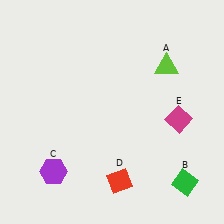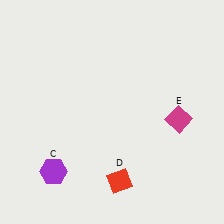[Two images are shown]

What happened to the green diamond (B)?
The green diamond (B) was removed in Image 2. It was in the bottom-right area of Image 1.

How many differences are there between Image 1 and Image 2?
There are 2 differences between the two images.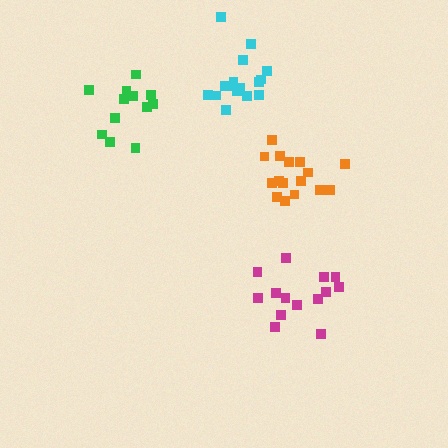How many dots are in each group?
Group 1: 17 dots, Group 2: 16 dots, Group 3: 12 dots, Group 4: 14 dots (59 total).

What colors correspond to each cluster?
The clusters are colored: cyan, orange, green, magenta.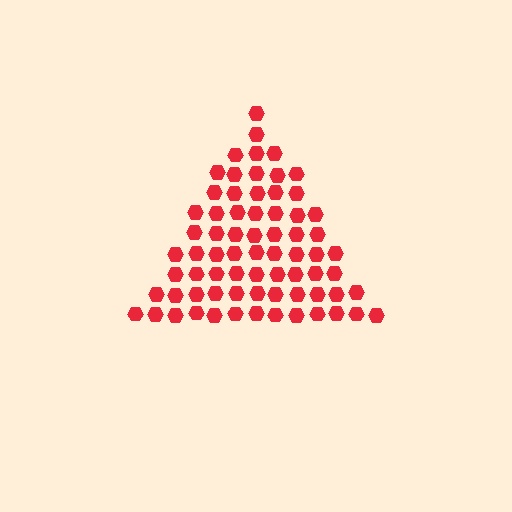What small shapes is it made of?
It is made of small hexagons.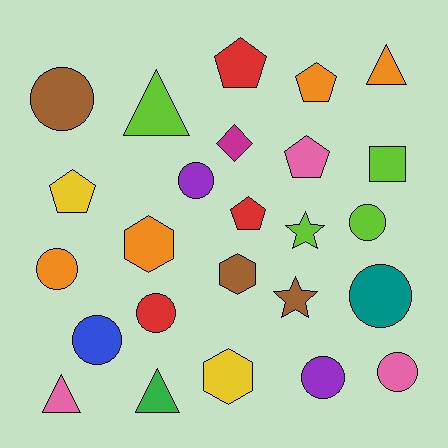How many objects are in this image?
There are 25 objects.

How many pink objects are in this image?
There are 3 pink objects.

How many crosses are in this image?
There are no crosses.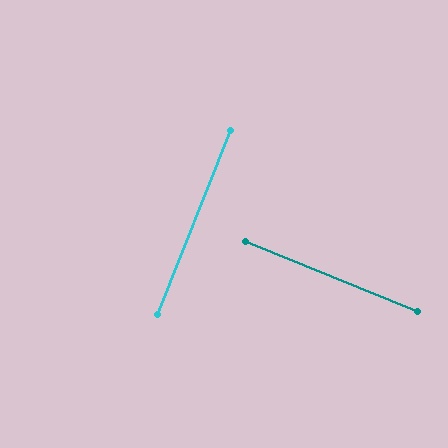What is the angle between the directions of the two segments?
Approximately 90 degrees.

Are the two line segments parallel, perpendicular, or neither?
Perpendicular — they meet at approximately 90°.